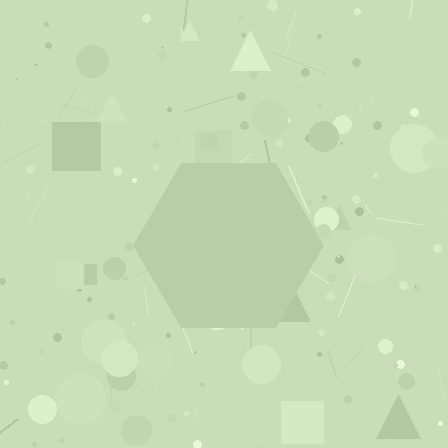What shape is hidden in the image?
A hexagon is hidden in the image.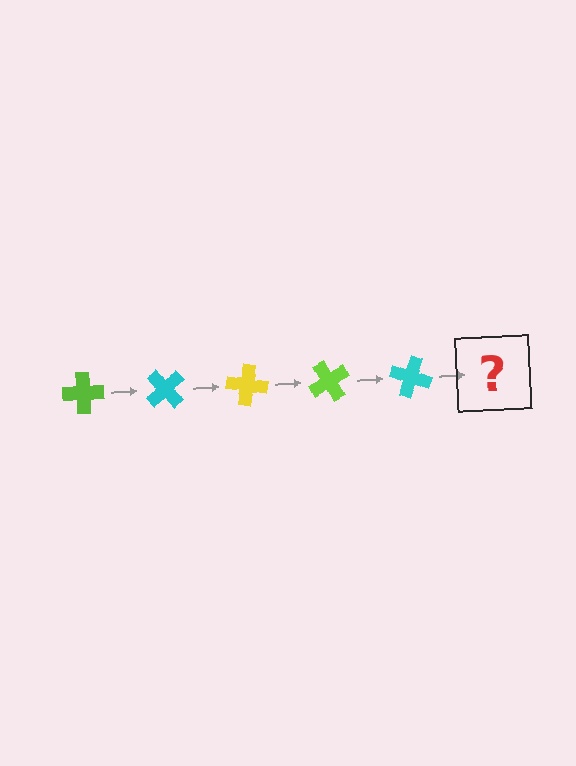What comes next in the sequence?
The next element should be a yellow cross, rotated 250 degrees from the start.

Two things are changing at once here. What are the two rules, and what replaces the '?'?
The two rules are that it rotates 50 degrees each step and the color cycles through lime, cyan, and yellow. The '?' should be a yellow cross, rotated 250 degrees from the start.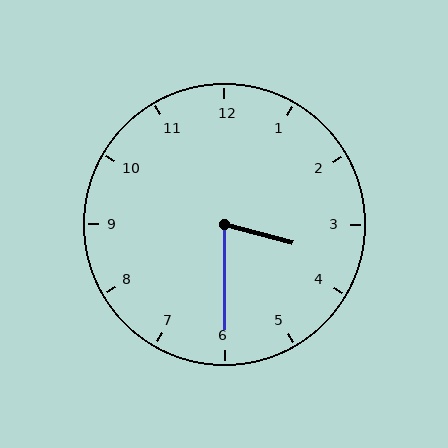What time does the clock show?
3:30.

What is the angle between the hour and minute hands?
Approximately 75 degrees.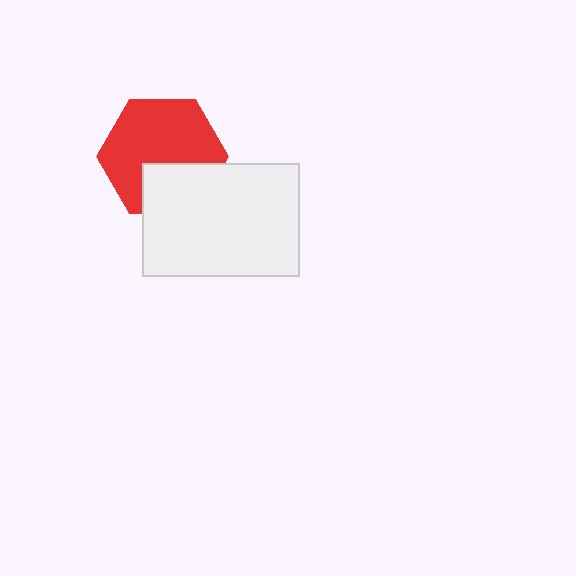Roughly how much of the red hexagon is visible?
Most of it is visible (roughly 70%).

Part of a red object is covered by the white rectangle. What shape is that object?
It is a hexagon.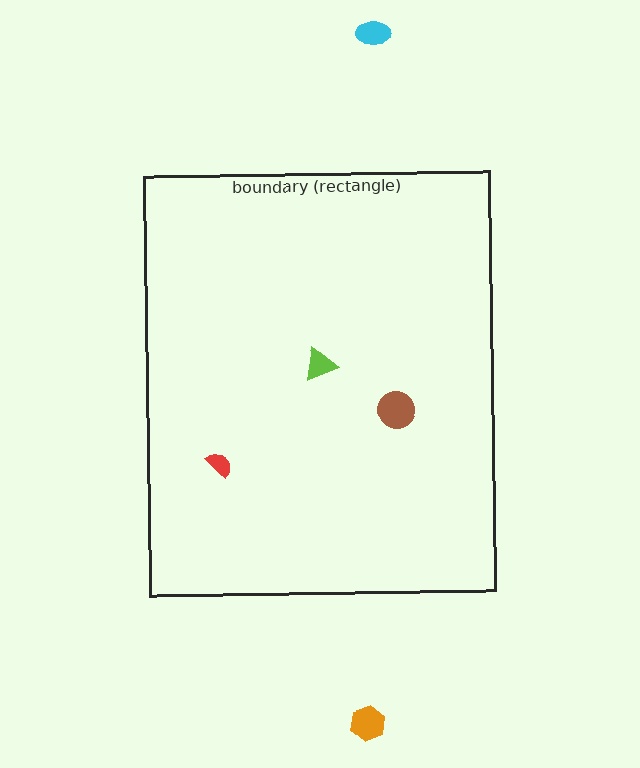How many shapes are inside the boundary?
3 inside, 2 outside.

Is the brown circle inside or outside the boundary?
Inside.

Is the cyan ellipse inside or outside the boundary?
Outside.